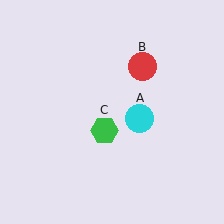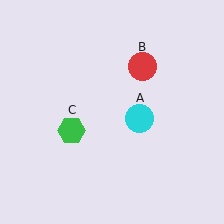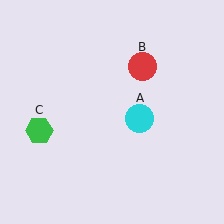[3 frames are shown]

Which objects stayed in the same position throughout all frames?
Cyan circle (object A) and red circle (object B) remained stationary.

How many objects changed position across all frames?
1 object changed position: green hexagon (object C).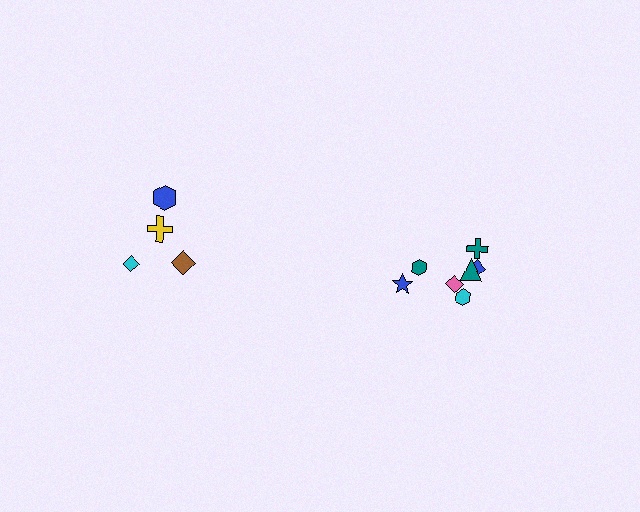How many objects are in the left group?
There are 4 objects.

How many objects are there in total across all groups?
There are 11 objects.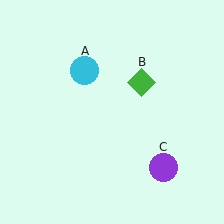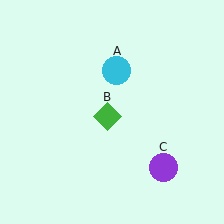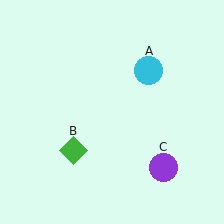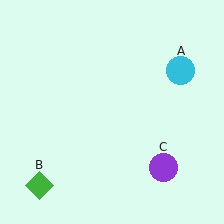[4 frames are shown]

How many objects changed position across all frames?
2 objects changed position: cyan circle (object A), green diamond (object B).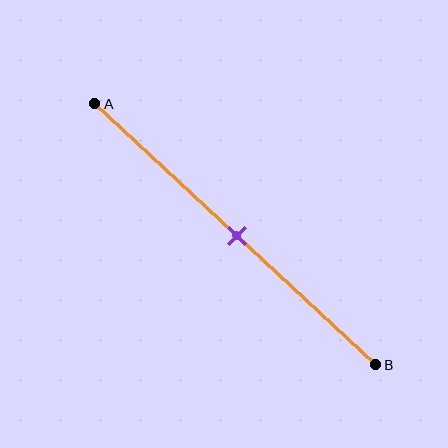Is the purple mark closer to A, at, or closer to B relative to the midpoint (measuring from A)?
The purple mark is approximately at the midpoint of segment AB.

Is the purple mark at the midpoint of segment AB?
Yes, the mark is approximately at the midpoint.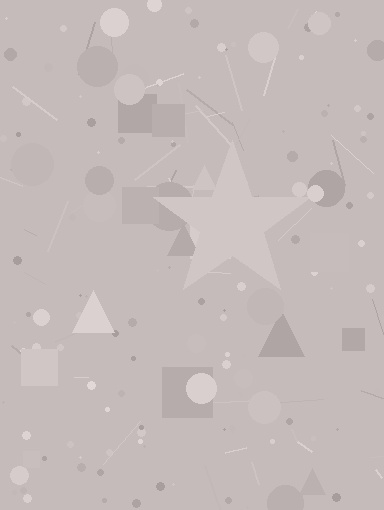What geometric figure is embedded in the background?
A star is embedded in the background.